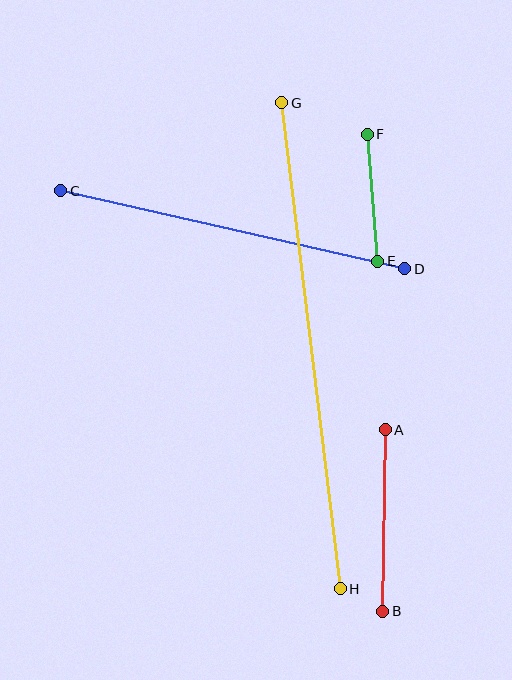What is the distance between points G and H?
The distance is approximately 490 pixels.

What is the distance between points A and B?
The distance is approximately 182 pixels.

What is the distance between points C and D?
The distance is approximately 353 pixels.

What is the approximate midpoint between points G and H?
The midpoint is at approximately (311, 346) pixels.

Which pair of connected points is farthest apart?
Points G and H are farthest apart.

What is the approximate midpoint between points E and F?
The midpoint is at approximately (372, 198) pixels.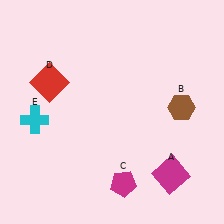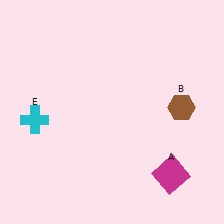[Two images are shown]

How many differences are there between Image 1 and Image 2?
There are 2 differences between the two images.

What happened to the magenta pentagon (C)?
The magenta pentagon (C) was removed in Image 2. It was in the bottom-right area of Image 1.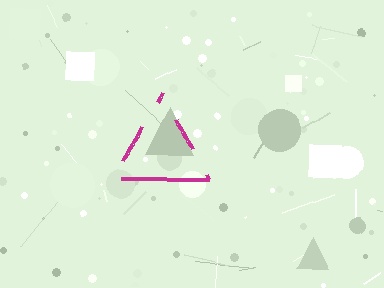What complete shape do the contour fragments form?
The contour fragments form a triangle.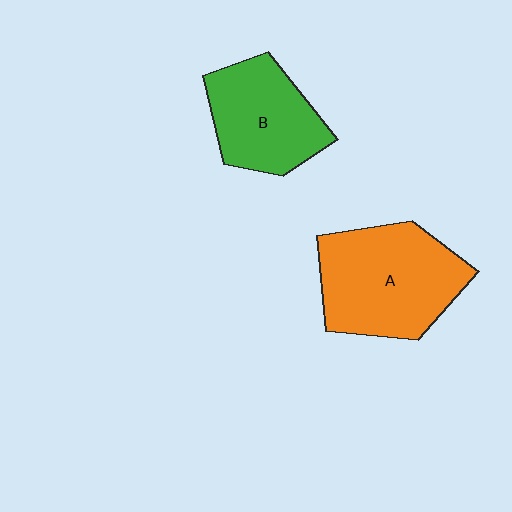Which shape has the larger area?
Shape A (orange).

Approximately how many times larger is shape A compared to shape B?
Approximately 1.3 times.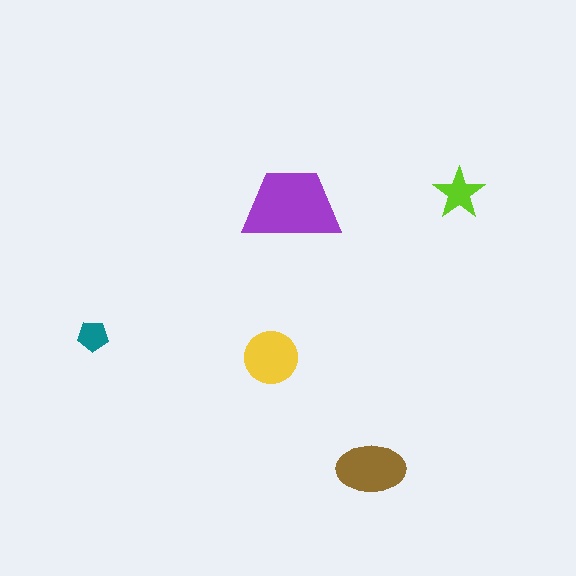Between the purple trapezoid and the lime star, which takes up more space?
The purple trapezoid.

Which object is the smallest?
The teal pentagon.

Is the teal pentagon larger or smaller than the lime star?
Smaller.